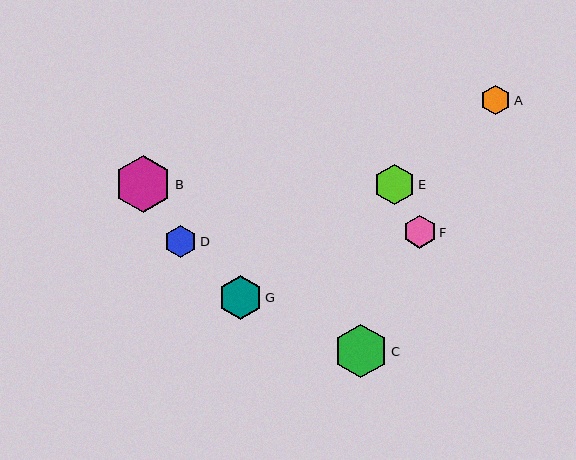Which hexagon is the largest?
Hexagon B is the largest with a size of approximately 57 pixels.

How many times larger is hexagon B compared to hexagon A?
Hexagon B is approximately 1.9 times the size of hexagon A.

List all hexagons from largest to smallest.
From largest to smallest: B, C, G, E, F, D, A.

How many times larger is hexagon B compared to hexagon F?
Hexagon B is approximately 1.7 times the size of hexagon F.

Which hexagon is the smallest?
Hexagon A is the smallest with a size of approximately 30 pixels.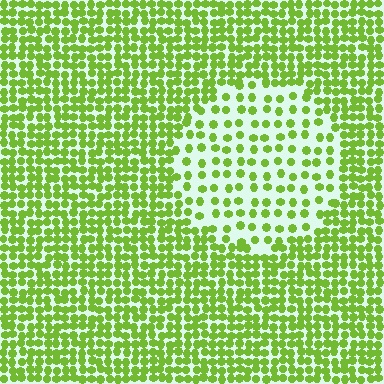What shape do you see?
I see a circle.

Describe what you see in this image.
The image contains small lime elements arranged at two different densities. A circle-shaped region is visible where the elements are less densely packed than the surrounding area.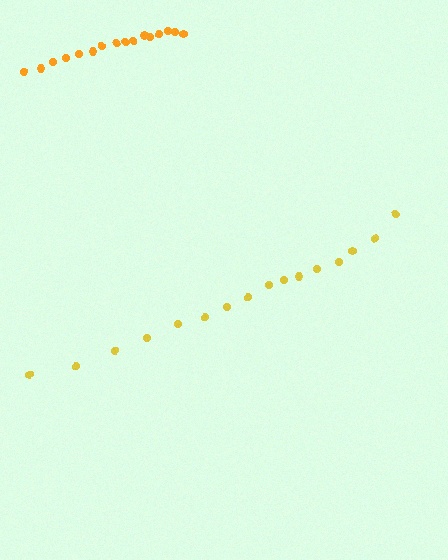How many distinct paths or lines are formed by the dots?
There are 2 distinct paths.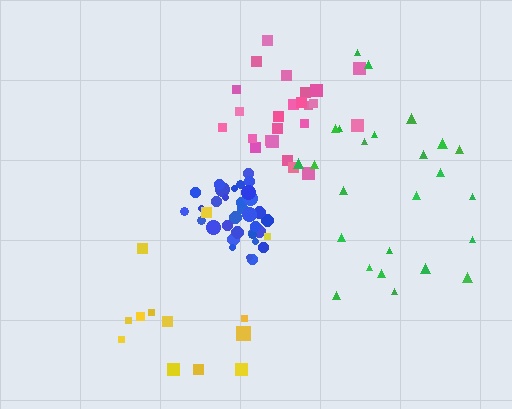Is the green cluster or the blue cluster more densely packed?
Blue.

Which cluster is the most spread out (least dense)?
Yellow.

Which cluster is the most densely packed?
Blue.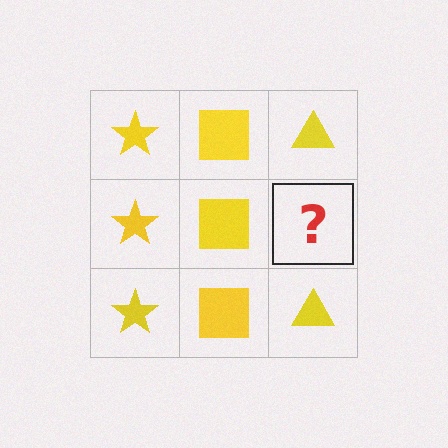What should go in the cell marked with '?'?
The missing cell should contain a yellow triangle.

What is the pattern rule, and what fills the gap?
The rule is that each column has a consistent shape. The gap should be filled with a yellow triangle.